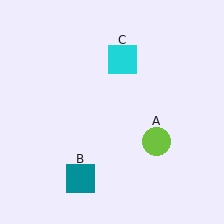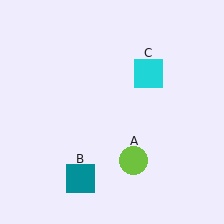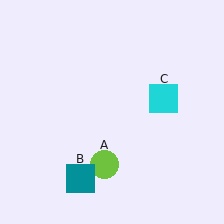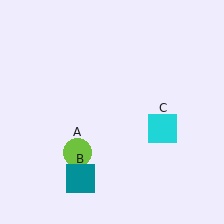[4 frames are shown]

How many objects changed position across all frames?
2 objects changed position: lime circle (object A), cyan square (object C).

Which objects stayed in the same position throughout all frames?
Teal square (object B) remained stationary.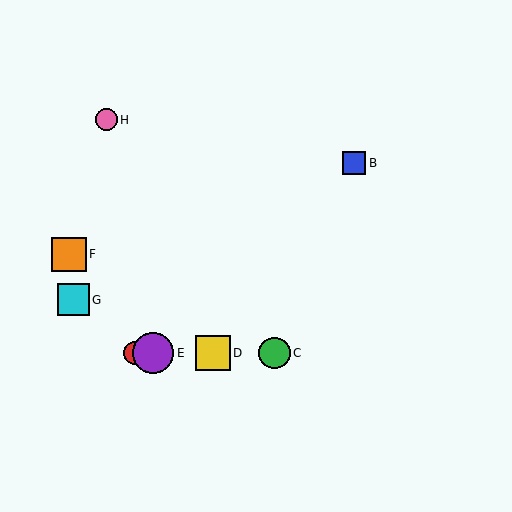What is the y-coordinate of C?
Object C is at y≈353.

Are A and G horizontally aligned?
No, A is at y≈353 and G is at y≈300.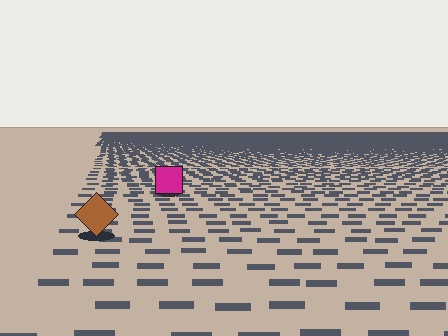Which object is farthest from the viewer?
The magenta square is farthest from the viewer. It appears smaller and the ground texture around it is denser.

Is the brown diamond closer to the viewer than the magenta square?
Yes. The brown diamond is closer — you can tell from the texture gradient: the ground texture is coarser near it.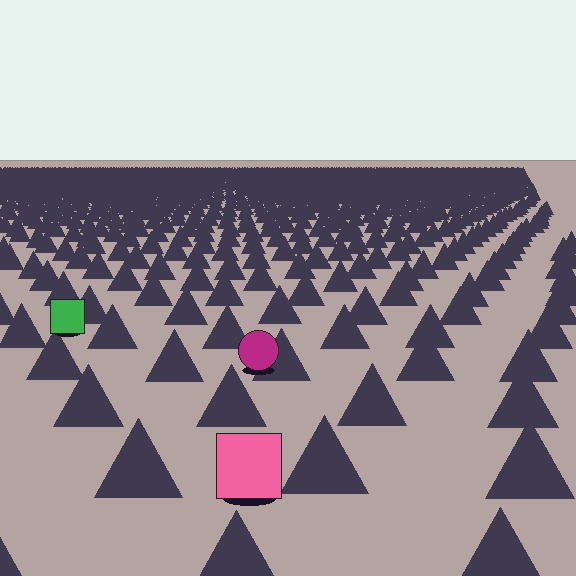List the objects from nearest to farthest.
From nearest to farthest: the pink square, the magenta circle, the green square.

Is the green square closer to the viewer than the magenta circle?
No. The magenta circle is closer — you can tell from the texture gradient: the ground texture is coarser near it.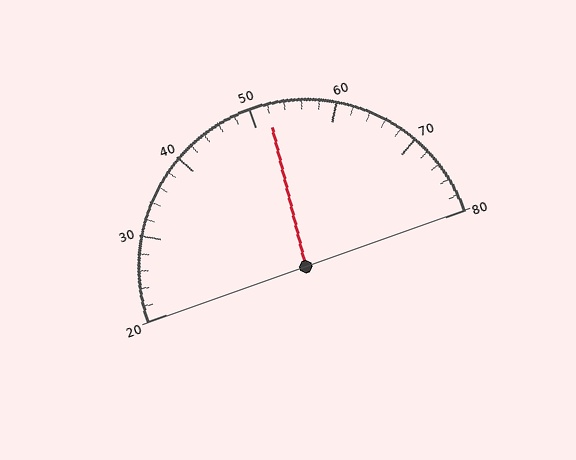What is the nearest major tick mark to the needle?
The nearest major tick mark is 50.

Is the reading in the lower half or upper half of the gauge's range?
The reading is in the upper half of the range (20 to 80).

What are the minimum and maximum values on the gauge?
The gauge ranges from 20 to 80.